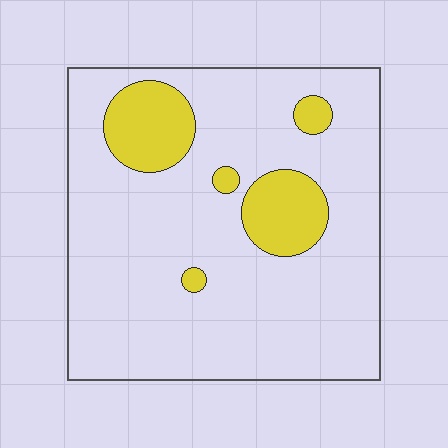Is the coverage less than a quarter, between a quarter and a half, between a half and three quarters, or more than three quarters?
Less than a quarter.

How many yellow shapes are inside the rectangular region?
5.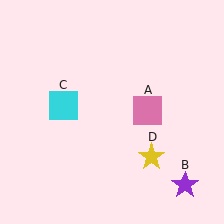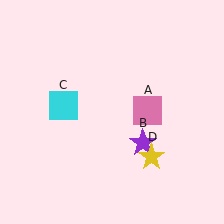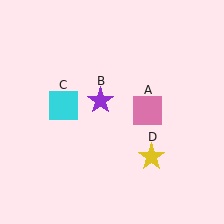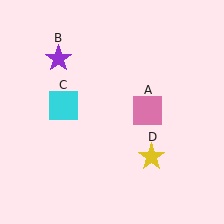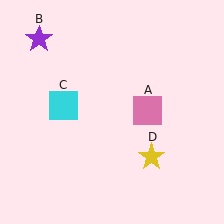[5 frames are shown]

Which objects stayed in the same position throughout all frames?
Pink square (object A) and cyan square (object C) and yellow star (object D) remained stationary.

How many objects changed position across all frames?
1 object changed position: purple star (object B).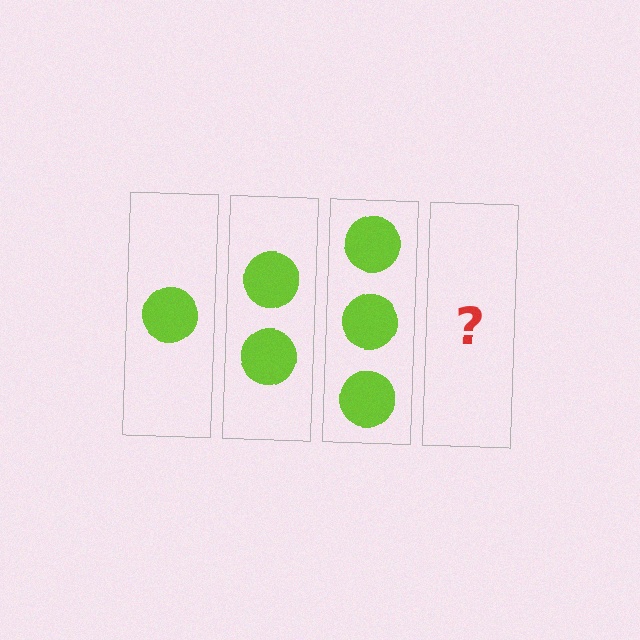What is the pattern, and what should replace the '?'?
The pattern is that each step adds one more circle. The '?' should be 4 circles.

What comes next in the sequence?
The next element should be 4 circles.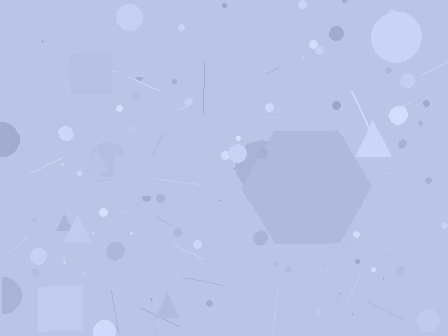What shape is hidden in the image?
A hexagon is hidden in the image.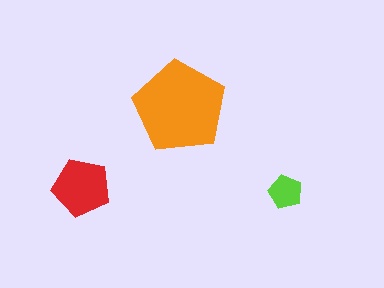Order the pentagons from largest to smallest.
the orange one, the red one, the lime one.